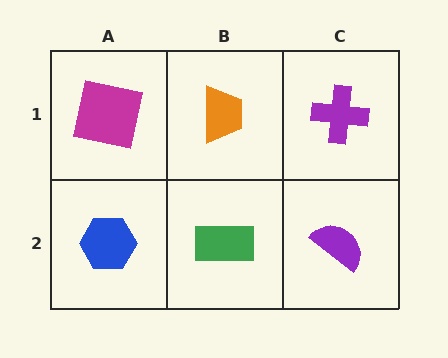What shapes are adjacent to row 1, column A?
A blue hexagon (row 2, column A), an orange trapezoid (row 1, column B).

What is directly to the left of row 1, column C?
An orange trapezoid.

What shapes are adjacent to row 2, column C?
A purple cross (row 1, column C), a green rectangle (row 2, column B).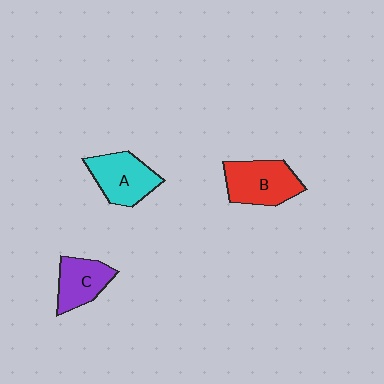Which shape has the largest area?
Shape B (red).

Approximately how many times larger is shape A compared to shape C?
Approximately 1.2 times.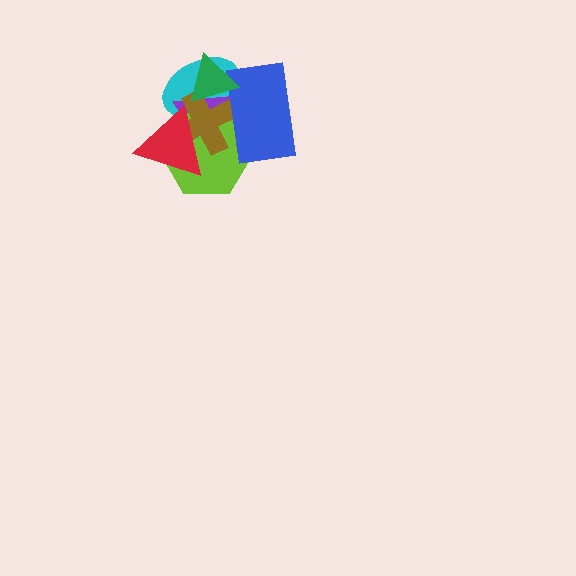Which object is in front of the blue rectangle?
The green triangle is in front of the blue rectangle.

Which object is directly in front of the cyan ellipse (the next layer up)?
The purple triangle is directly in front of the cyan ellipse.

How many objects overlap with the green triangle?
4 objects overlap with the green triangle.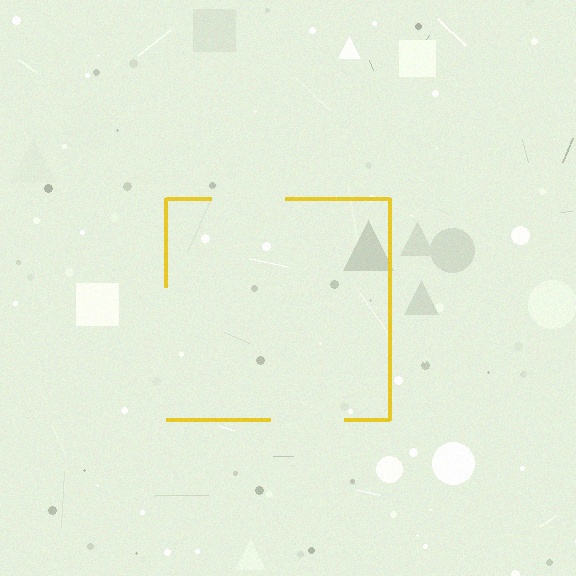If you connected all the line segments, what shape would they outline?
They would outline a square.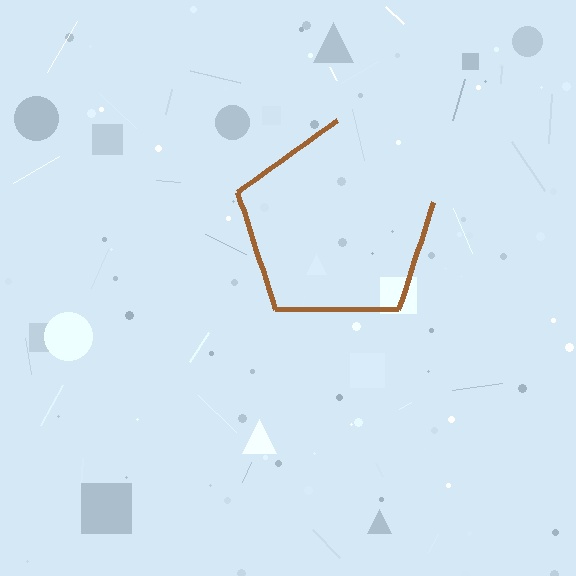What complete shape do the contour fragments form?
The contour fragments form a pentagon.